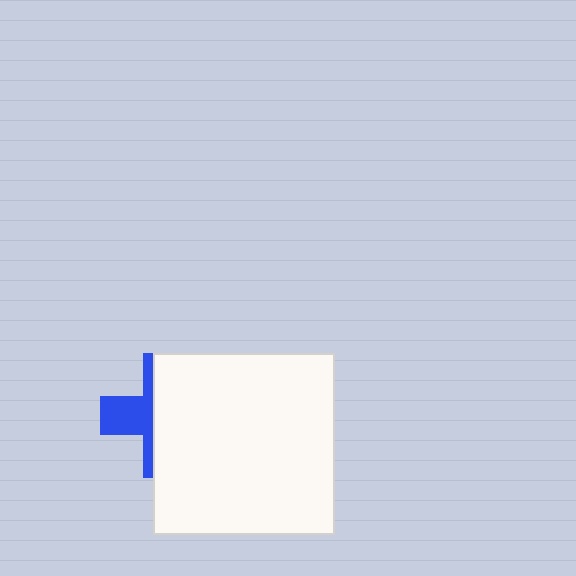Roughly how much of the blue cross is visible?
A small part of it is visible (roughly 36%).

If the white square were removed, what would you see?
You would see the complete blue cross.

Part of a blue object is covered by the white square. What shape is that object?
It is a cross.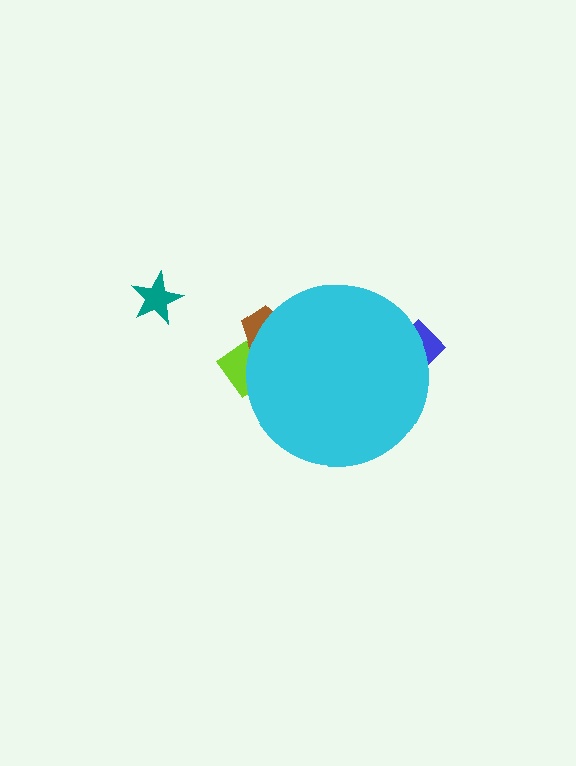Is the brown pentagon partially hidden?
Yes, the brown pentagon is partially hidden behind the cyan circle.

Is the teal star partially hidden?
No, the teal star is fully visible.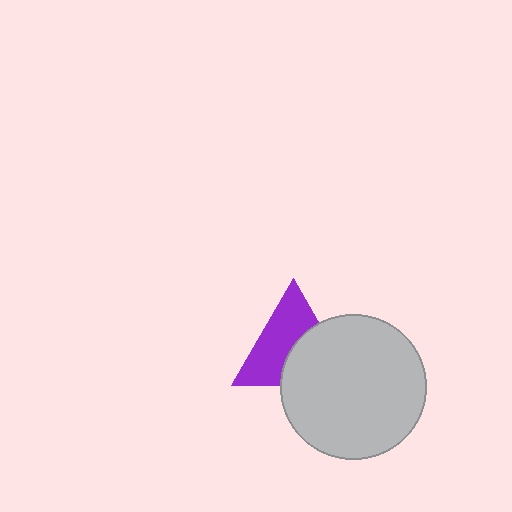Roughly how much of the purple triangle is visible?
About half of it is visible (roughly 57%).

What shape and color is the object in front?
The object in front is a light gray circle.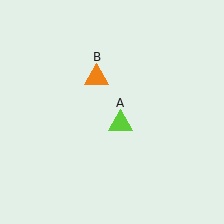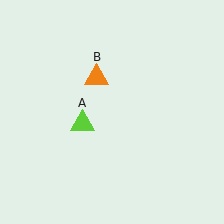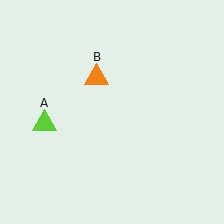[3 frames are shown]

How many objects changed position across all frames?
1 object changed position: lime triangle (object A).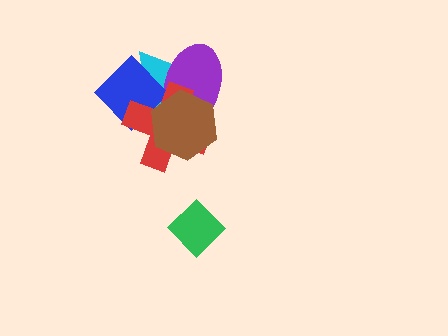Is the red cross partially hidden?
Yes, it is partially covered by another shape.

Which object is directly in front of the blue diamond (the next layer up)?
The red cross is directly in front of the blue diamond.